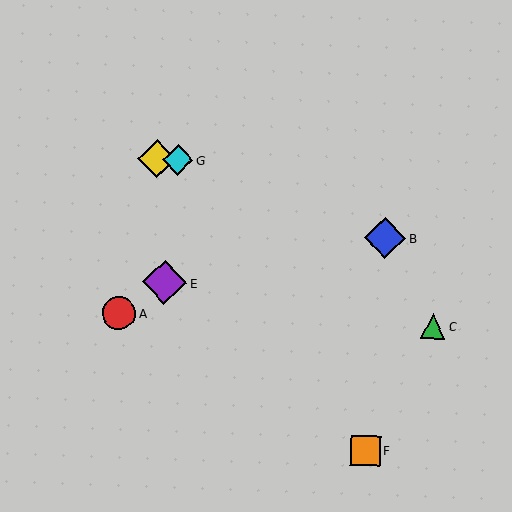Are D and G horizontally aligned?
Yes, both are at y≈159.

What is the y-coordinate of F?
Object F is at y≈451.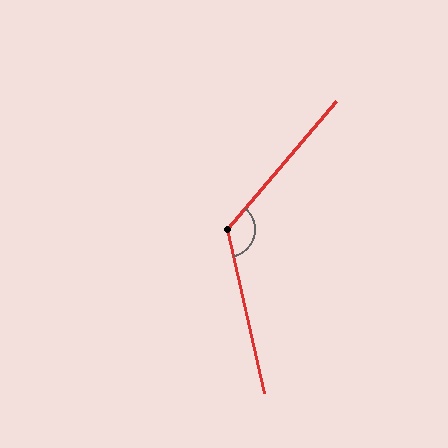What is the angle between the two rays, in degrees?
Approximately 127 degrees.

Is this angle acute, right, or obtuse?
It is obtuse.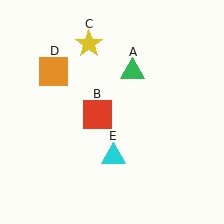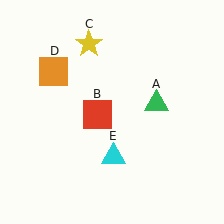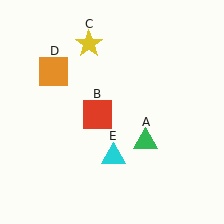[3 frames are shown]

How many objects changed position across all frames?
1 object changed position: green triangle (object A).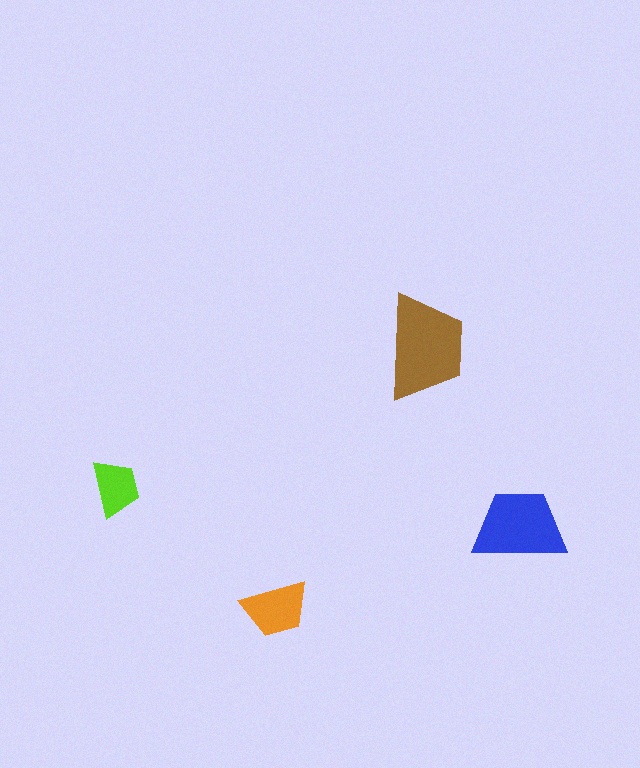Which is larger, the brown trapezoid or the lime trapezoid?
The brown one.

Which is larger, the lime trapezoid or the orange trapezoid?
The orange one.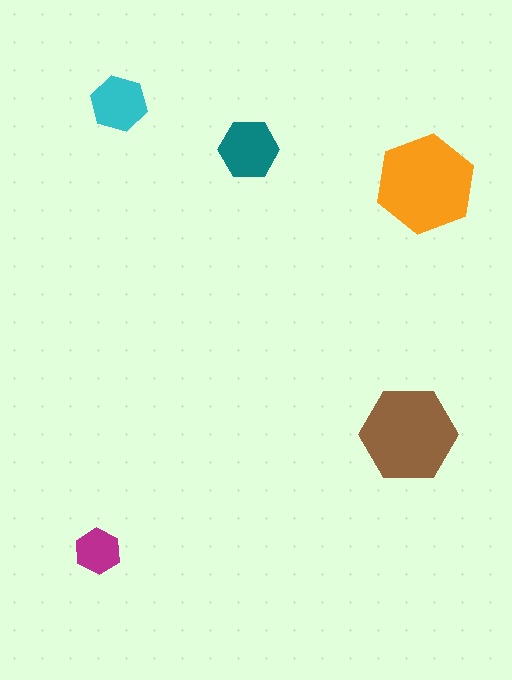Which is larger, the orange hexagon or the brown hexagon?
The orange one.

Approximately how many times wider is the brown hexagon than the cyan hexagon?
About 1.5 times wider.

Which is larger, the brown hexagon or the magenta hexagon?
The brown one.